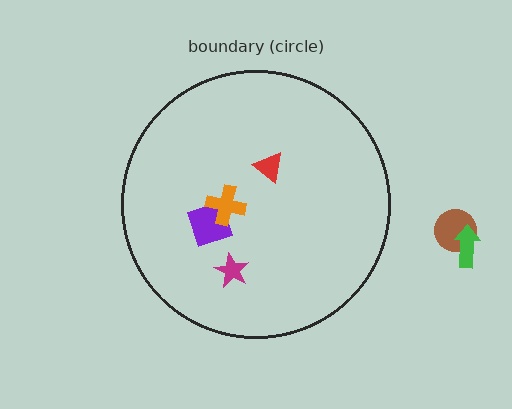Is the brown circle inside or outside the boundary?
Outside.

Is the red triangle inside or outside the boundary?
Inside.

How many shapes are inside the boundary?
4 inside, 2 outside.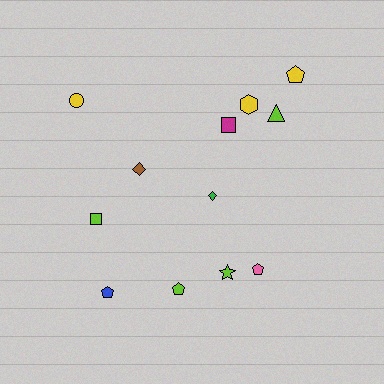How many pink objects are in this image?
There is 1 pink object.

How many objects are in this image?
There are 12 objects.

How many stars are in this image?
There is 1 star.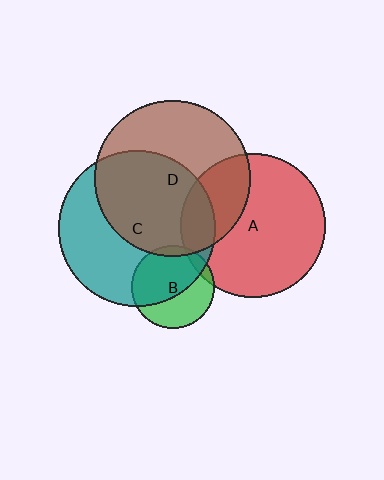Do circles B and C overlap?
Yes.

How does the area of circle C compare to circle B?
Approximately 3.6 times.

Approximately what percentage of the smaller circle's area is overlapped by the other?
Approximately 60%.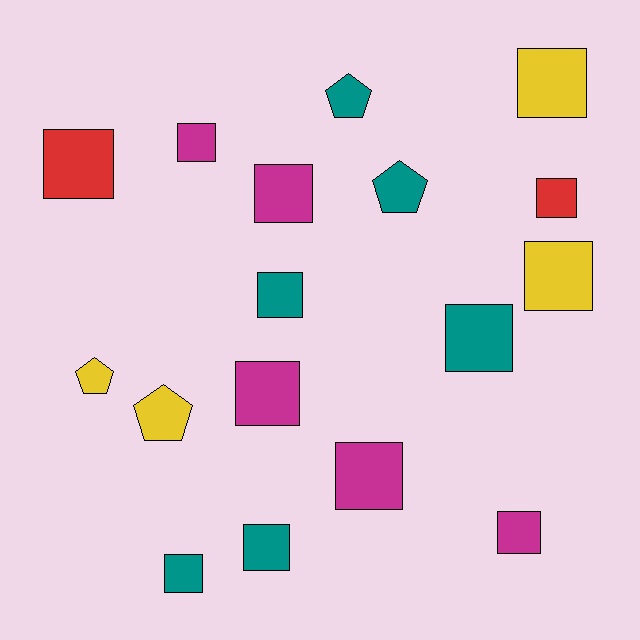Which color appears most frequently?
Teal, with 6 objects.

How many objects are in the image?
There are 17 objects.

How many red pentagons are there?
There are no red pentagons.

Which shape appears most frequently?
Square, with 13 objects.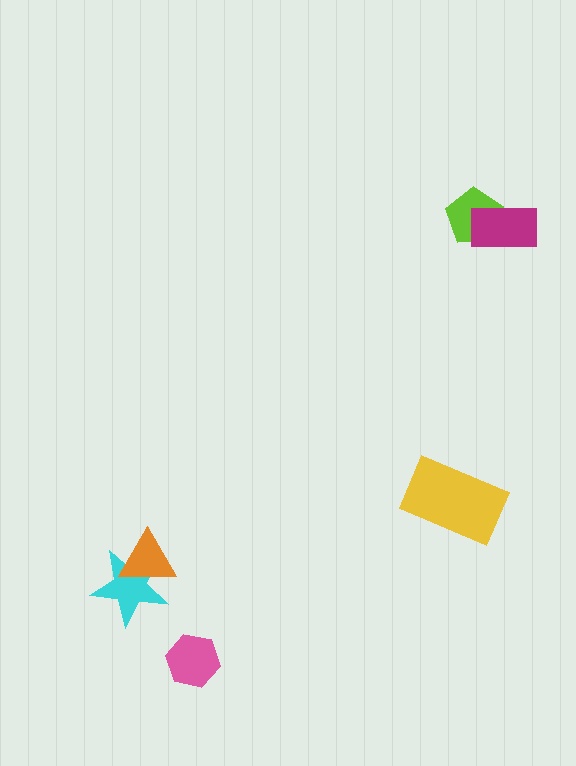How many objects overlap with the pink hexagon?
0 objects overlap with the pink hexagon.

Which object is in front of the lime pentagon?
The magenta rectangle is in front of the lime pentagon.